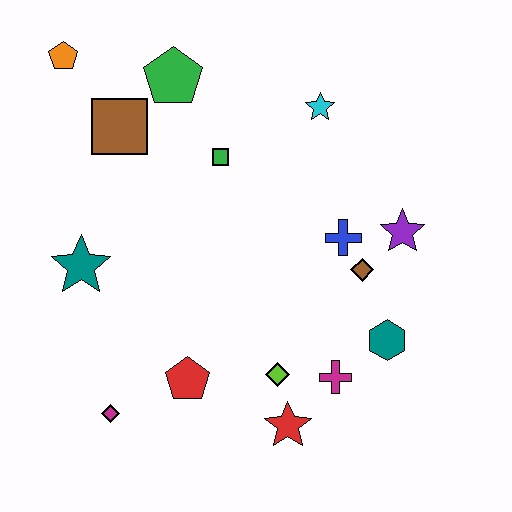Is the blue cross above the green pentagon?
No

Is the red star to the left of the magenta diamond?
No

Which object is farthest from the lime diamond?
The orange pentagon is farthest from the lime diamond.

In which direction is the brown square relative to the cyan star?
The brown square is to the left of the cyan star.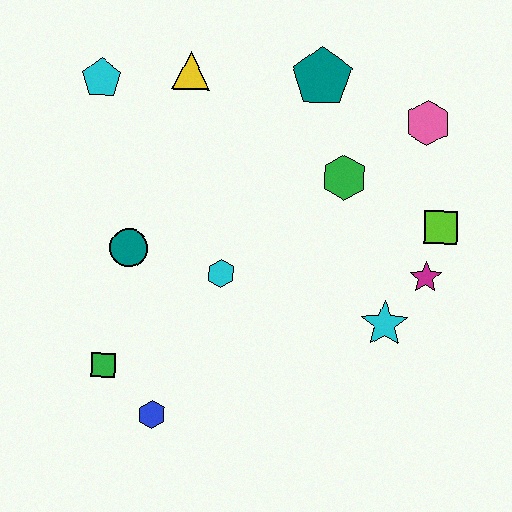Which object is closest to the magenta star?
The lime square is closest to the magenta star.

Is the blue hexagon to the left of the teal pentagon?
Yes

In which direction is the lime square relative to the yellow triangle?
The lime square is to the right of the yellow triangle.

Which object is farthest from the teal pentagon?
The blue hexagon is farthest from the teal pentagon.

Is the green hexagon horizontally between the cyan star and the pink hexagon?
No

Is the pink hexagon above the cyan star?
Yes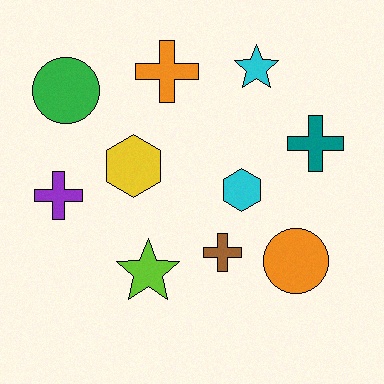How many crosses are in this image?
There are 4 crosses.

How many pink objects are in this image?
There are no pink objects.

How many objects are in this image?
There are 10 objects.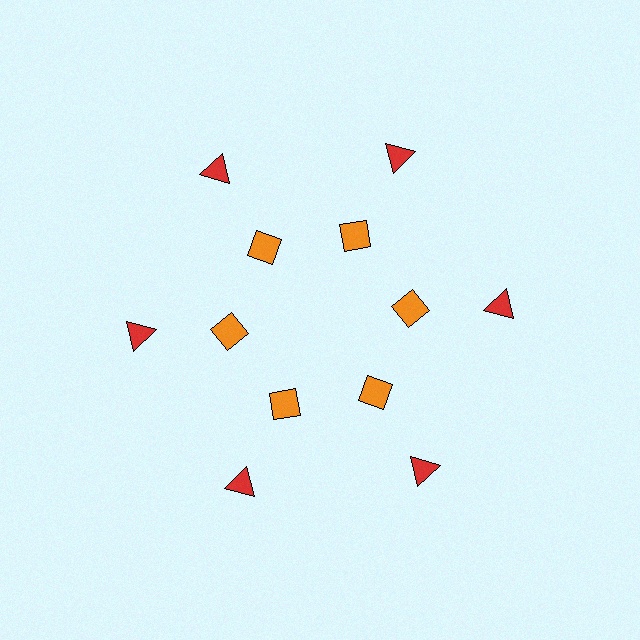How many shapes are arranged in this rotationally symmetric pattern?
There are 12 shapes, arranged in 6 groups of 2.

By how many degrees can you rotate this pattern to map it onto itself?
The pattern maps onto itself every 60 degrees of rotation.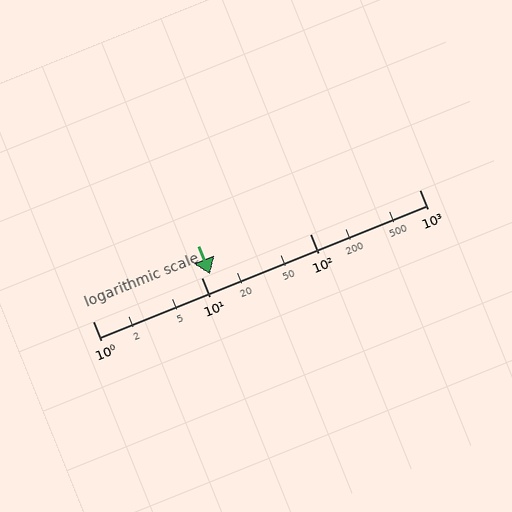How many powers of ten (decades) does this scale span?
The scale spans 3 decades, from 1 to 1000.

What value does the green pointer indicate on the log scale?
The pointer indicates approximately 12.